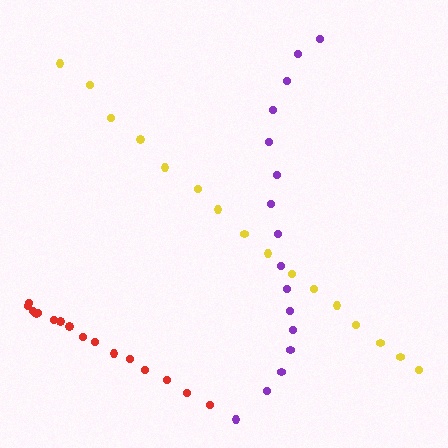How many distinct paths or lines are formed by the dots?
There are 3 distinct paths.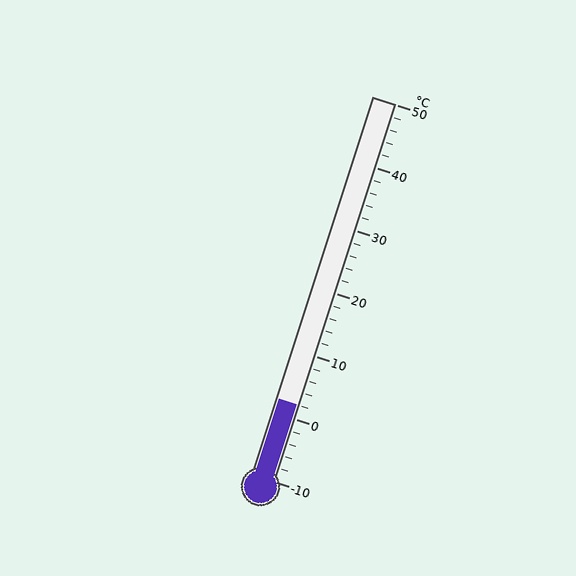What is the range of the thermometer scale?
The thermometer scale ranges from -10°C to 50°C.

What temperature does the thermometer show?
The thermometer shows approximately 2°C.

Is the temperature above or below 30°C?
The temperature is below 30°C.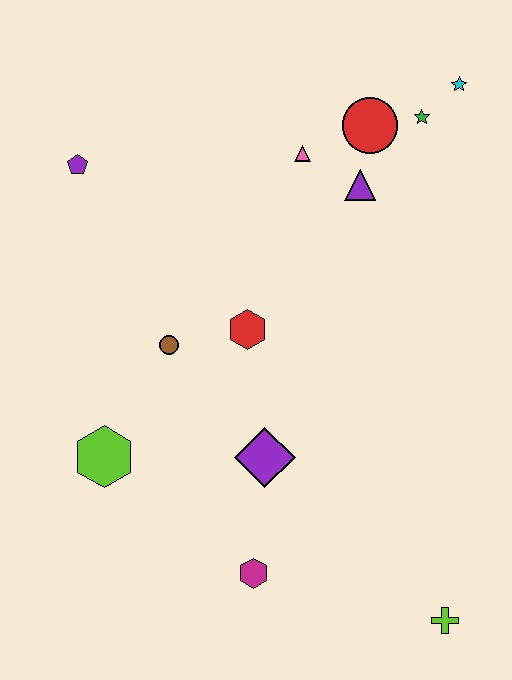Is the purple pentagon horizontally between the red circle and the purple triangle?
No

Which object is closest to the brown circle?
The red hexagon is closest to the brown circle.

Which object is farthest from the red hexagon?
The lime cross is farthest from the red hexagon.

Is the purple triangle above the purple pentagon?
No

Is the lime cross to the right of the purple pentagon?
Yes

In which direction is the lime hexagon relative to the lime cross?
The lime hexagon is to the left of the lime cross.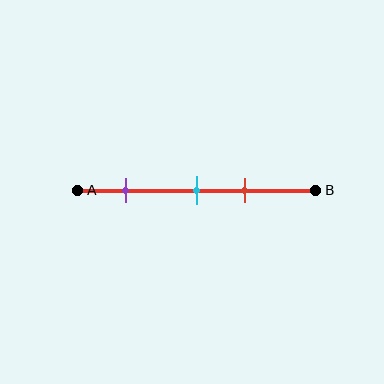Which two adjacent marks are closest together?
The cyan and red marks are the closest adjacent pair.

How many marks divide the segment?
There are 3 marks dividing the segment.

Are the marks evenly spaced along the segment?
No, the marks are not evenly spaced.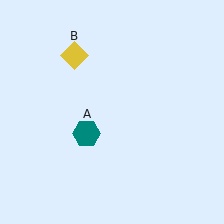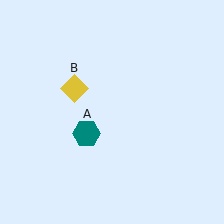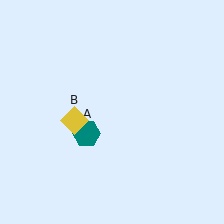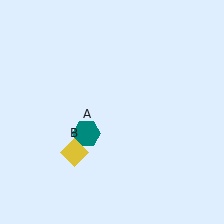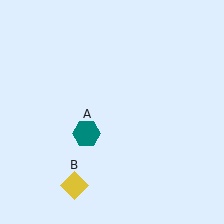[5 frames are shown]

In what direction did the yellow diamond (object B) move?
The yellow diamond (object B) moved down.